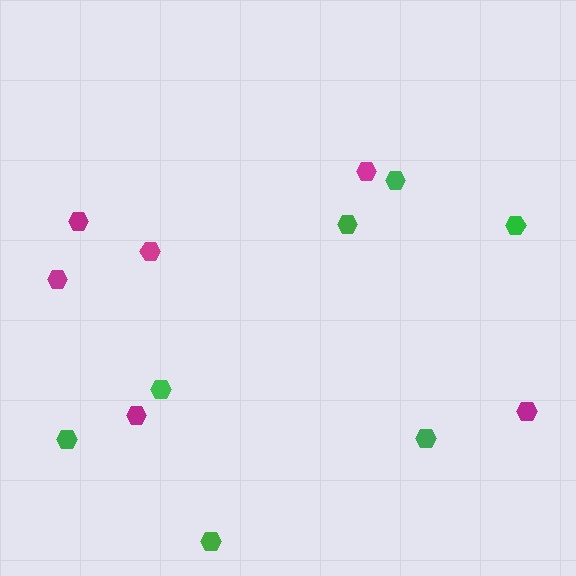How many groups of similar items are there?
There are 2 groups: one group of magenta hexagons (6) and one group of green hexagons (7).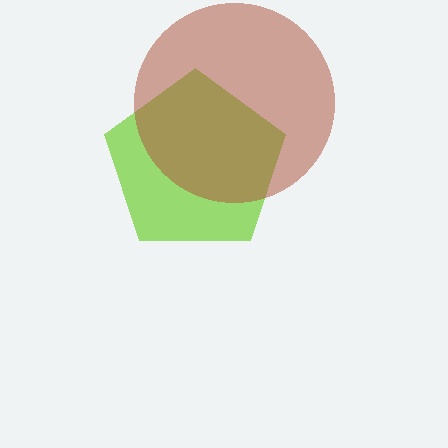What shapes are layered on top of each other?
The layered shapes are: a lime pentagon, a brown circle.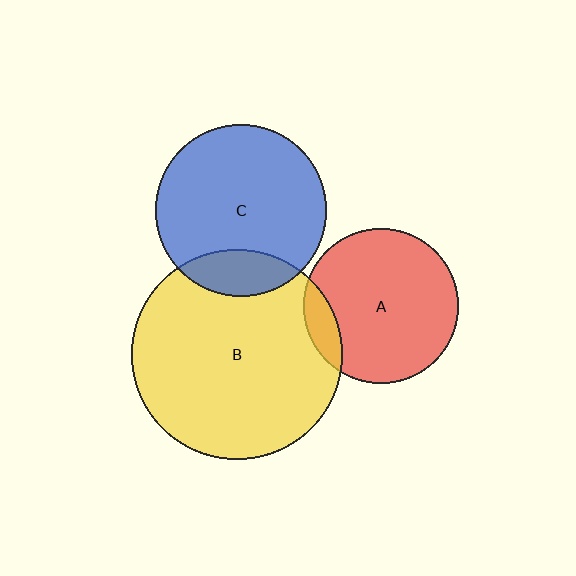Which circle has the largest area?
Circle B (yellow).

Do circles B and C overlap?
Yes.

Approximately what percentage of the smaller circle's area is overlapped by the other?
Approximately 15%.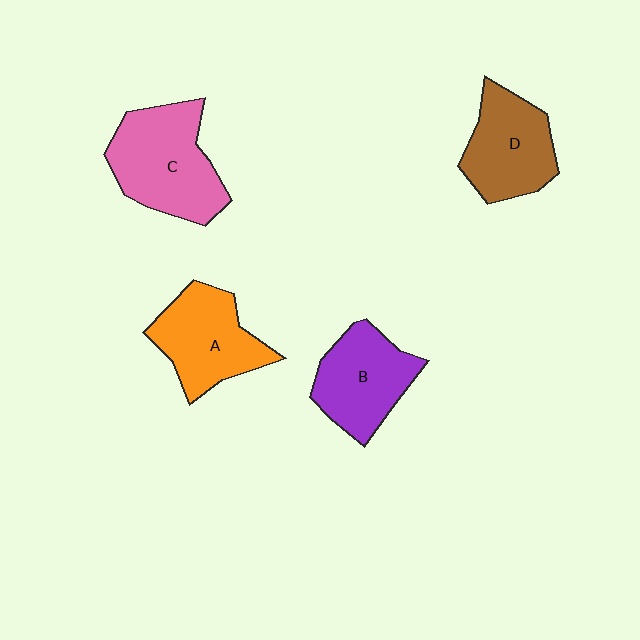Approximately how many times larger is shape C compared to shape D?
Approximately 1.3 times.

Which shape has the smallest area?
Shape D (brown).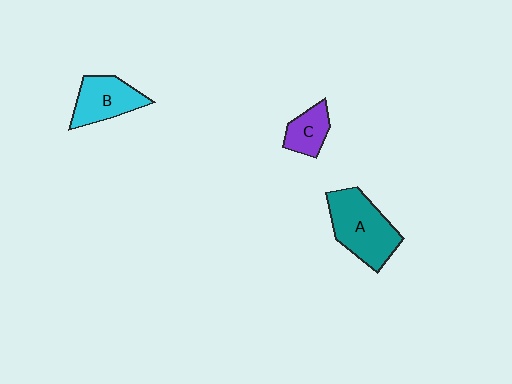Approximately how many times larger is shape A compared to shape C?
Approximately 2.2 times.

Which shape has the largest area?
Shape A (teal).